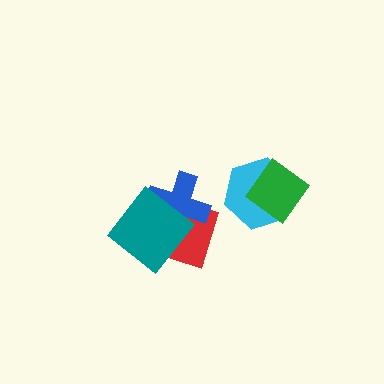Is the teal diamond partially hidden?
No, no other shape covers it.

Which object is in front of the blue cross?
The teal diamond is in front of the blue cross.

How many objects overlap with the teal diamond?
2 objects overlap with the teal diamond.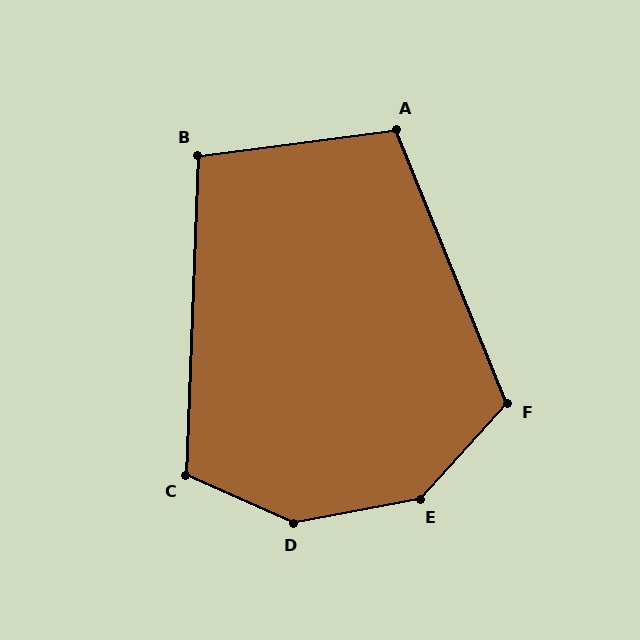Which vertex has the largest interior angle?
D, at approximately 145 degrees.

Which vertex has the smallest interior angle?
B, at approximately 99 degrees.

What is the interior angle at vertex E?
Approximately 143 degrees (obtuse).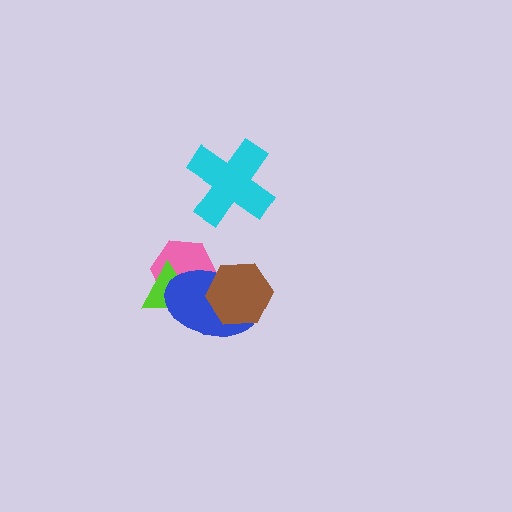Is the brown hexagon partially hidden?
No, no other shape covers it.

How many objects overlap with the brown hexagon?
2 objects overlap with the brown hexagon.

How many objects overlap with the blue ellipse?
3 objects overlap with the blue ellipse.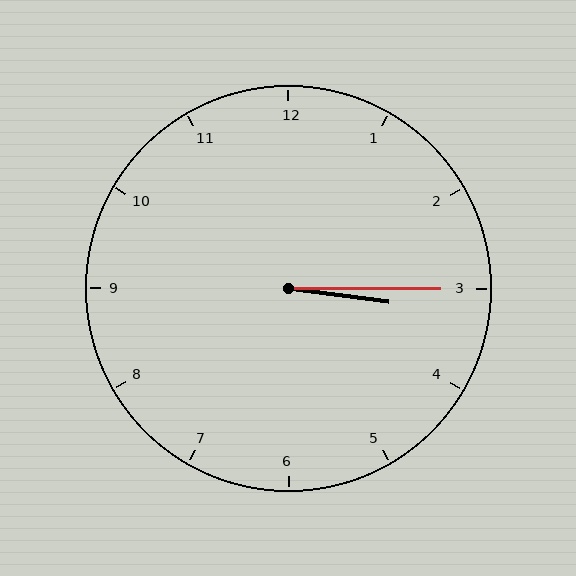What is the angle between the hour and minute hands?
Approximately 8 degrees.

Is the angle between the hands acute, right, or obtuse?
It is acute.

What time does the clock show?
3:15.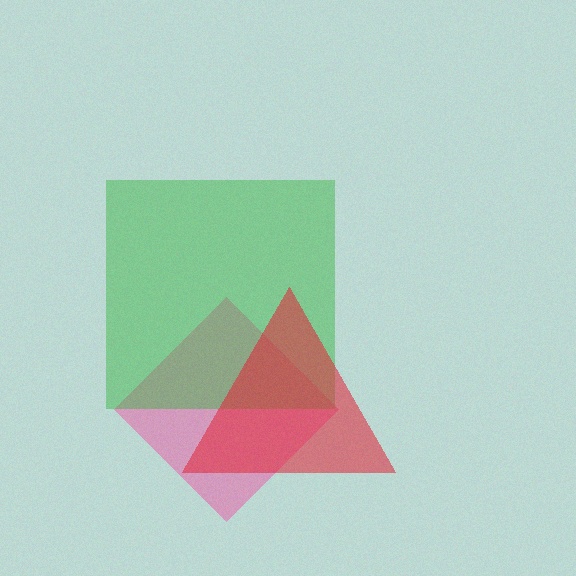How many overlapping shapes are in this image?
There are 3 overlapping shapes in the image.